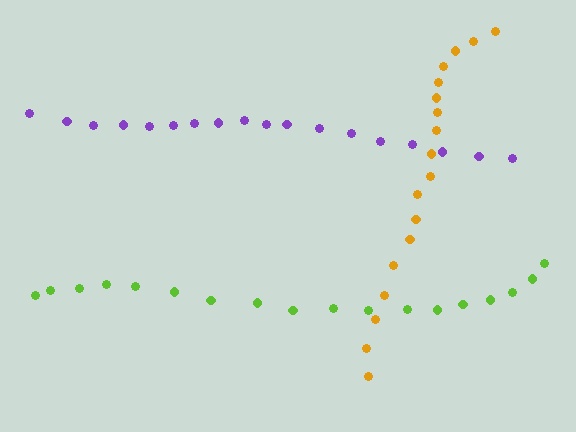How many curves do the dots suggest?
There are 3 distinct paths.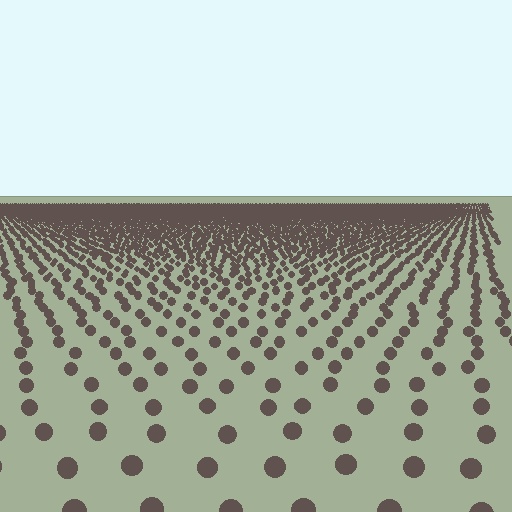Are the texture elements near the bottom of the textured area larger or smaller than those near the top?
Larger. Near the bottom, elements are closer to the viewer and appear at a bigger on-screen size.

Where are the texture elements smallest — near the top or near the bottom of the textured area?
Near the top.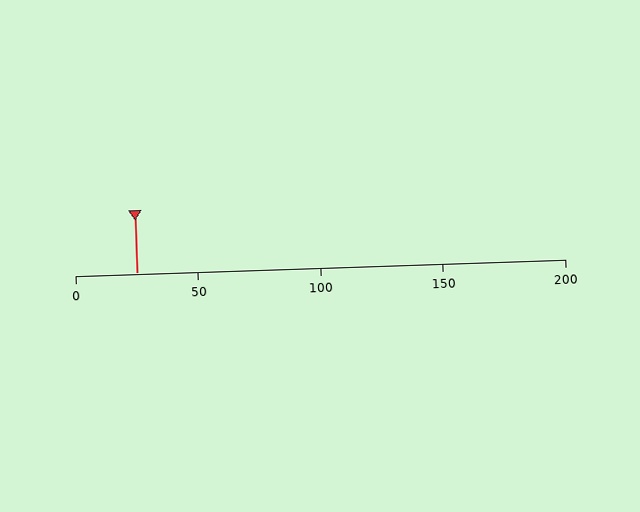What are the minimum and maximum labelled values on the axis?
The axis runs from 0 to 200.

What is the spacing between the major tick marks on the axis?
The major ticks are spaced 50 apart.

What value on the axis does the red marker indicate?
The marker indicates approximately 25.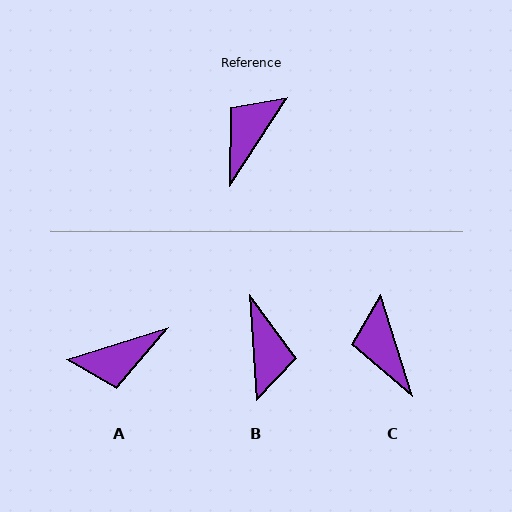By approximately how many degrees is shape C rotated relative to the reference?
Approximately 50 degrees counter-clockwise.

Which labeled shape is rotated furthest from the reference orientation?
B, about 143 degrees away.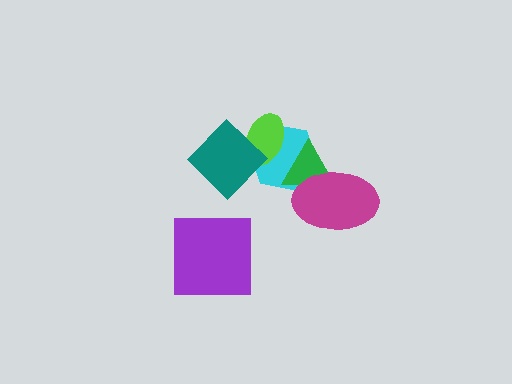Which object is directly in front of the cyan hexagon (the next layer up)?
The green triangle is directly in front of the cyan hexagon.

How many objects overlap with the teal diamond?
2 objects overlap with the teal diamond.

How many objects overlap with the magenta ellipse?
2 objects overlap with the magenta ellipse.